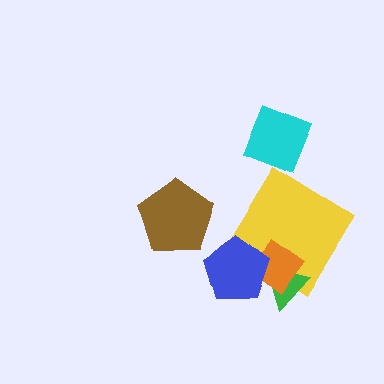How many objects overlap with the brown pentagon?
0 objects overlap with the brown pentagon.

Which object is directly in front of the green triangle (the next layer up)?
The orange diamond is directly in front of the green triangle.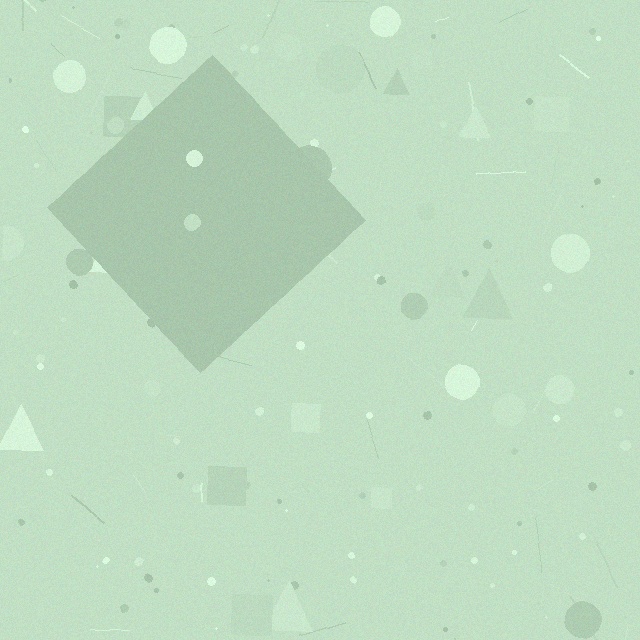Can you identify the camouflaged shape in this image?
The camouflaged shape is a diamond.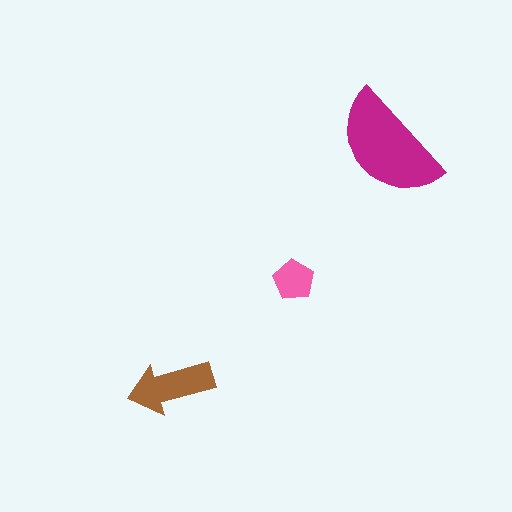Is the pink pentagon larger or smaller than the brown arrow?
Smaller.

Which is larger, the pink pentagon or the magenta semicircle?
The magenta semicircle.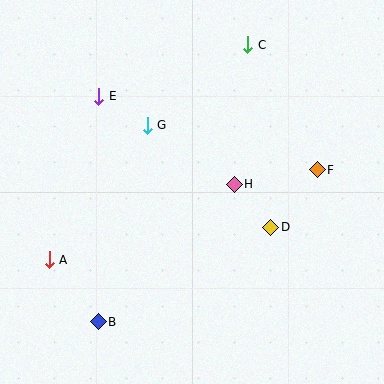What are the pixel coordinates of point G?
Point G is at (147, 125).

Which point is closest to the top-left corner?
Point E is closest to the top-left corner.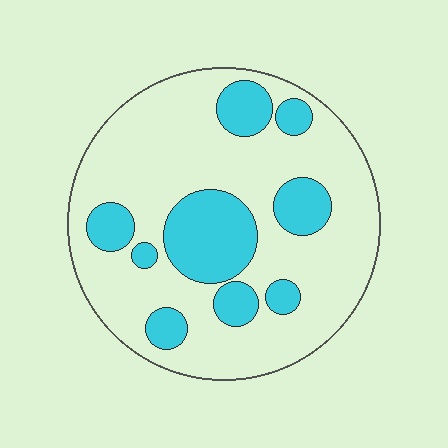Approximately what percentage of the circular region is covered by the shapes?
Approximately 25%.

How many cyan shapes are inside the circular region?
9.